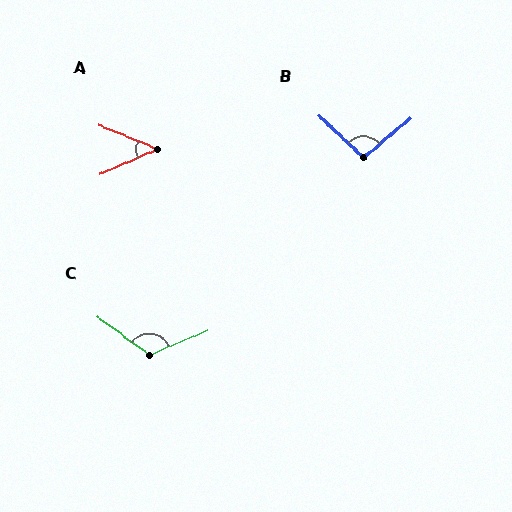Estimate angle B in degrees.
Approximately 96 degrees.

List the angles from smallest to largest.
A (46°), B (96°), C (120°).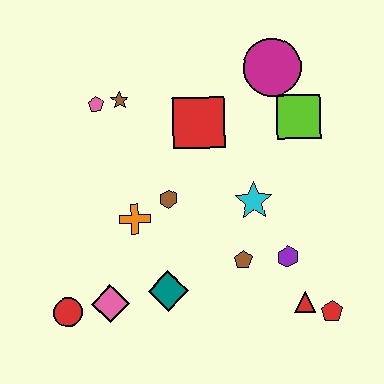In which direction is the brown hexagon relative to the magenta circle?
The brown hexagon is below the magenta circle.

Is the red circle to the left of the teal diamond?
Yes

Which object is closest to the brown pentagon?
The purple hexagon is closest to the brown pentagon.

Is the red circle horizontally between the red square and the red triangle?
No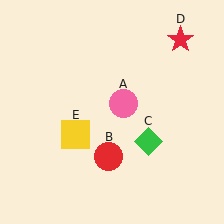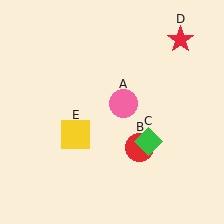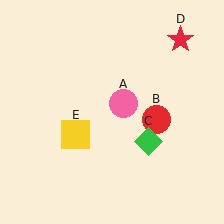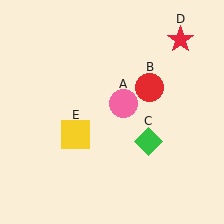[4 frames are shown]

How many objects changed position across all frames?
1 object changed position: red circle (object B).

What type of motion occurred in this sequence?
The red circle (object B) rotated counterclockwise around the center of the scene.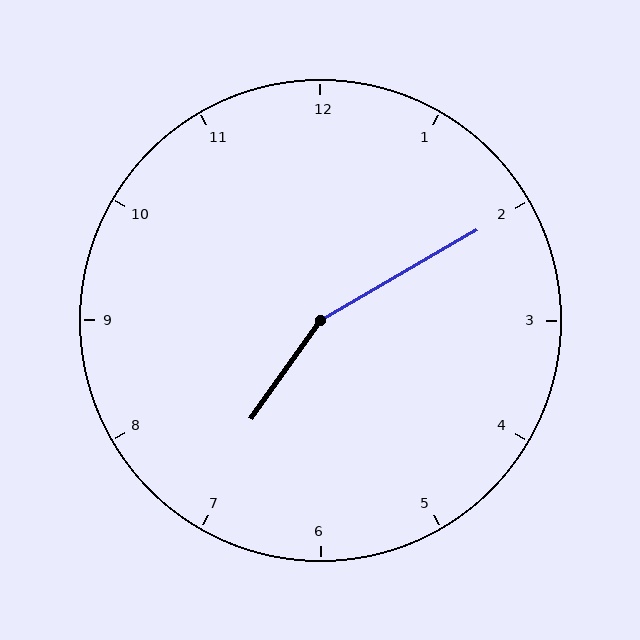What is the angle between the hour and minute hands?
Approximately 155 degrees.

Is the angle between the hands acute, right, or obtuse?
It is obtuse.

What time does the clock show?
7:10.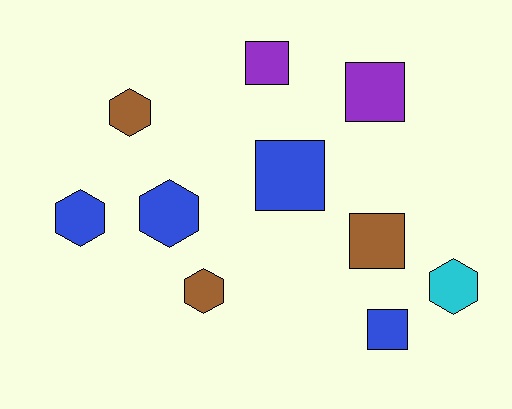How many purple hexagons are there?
There are no purple hexagons.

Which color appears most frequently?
Blue, with 4 objects.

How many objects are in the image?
There are 10 objects.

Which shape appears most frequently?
Hexagon, with 5 objects.